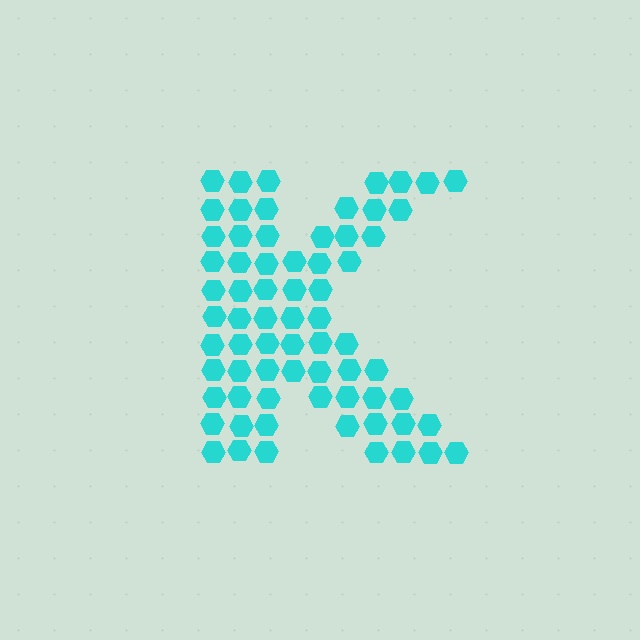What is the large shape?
The large shape is the letter K.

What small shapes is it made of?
It is made of small hexagons.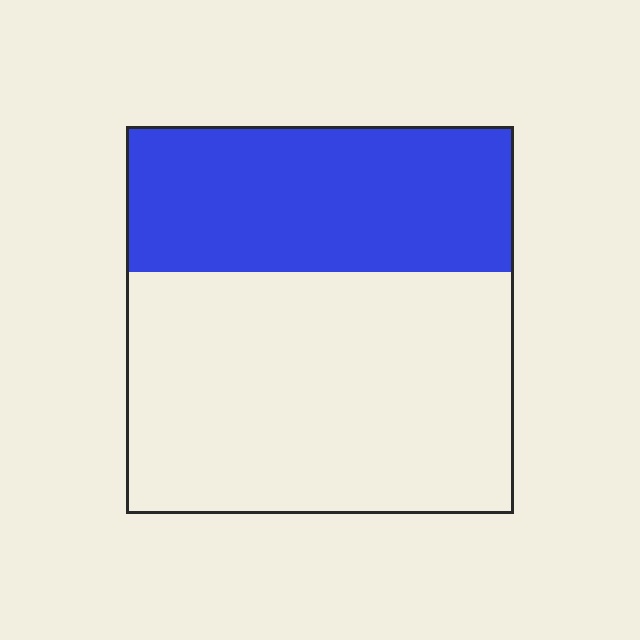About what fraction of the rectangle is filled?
About three eighths (3/8).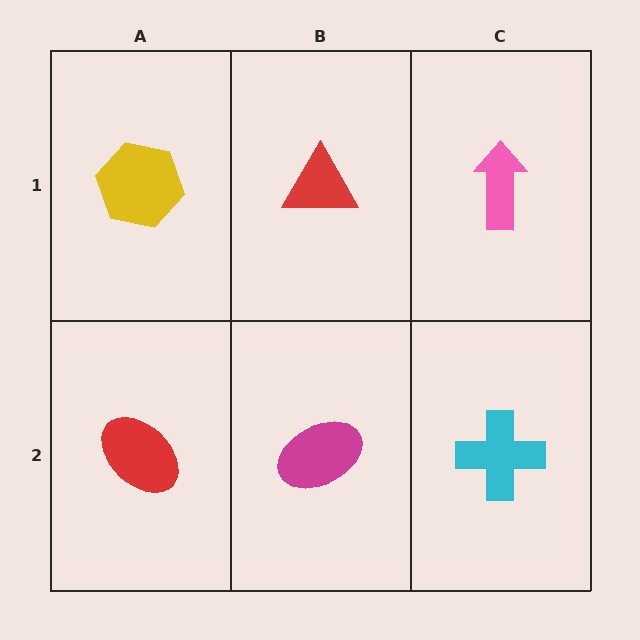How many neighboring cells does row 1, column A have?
2.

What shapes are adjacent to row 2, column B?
A red triangle (row 1, column B), a red ellipse (row 2, column A), a cyan cross (row 2, column C).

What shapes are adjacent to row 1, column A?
A red ellipse (row 2, column A), a red triangle (row 1, column B).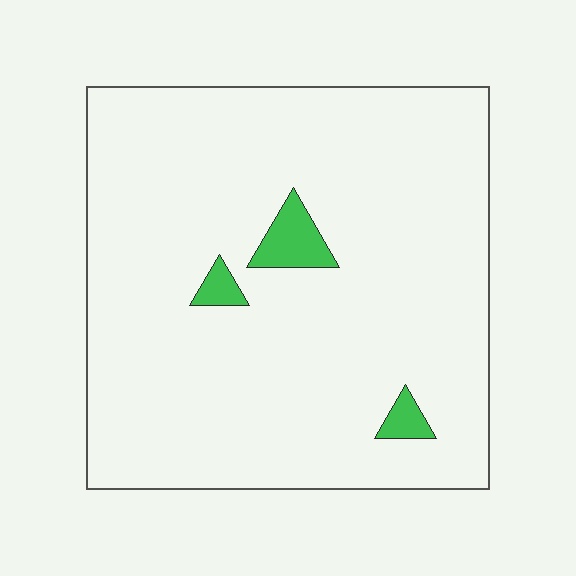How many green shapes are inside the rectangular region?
3.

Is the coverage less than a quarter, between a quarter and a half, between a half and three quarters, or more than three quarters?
Less than a quarter.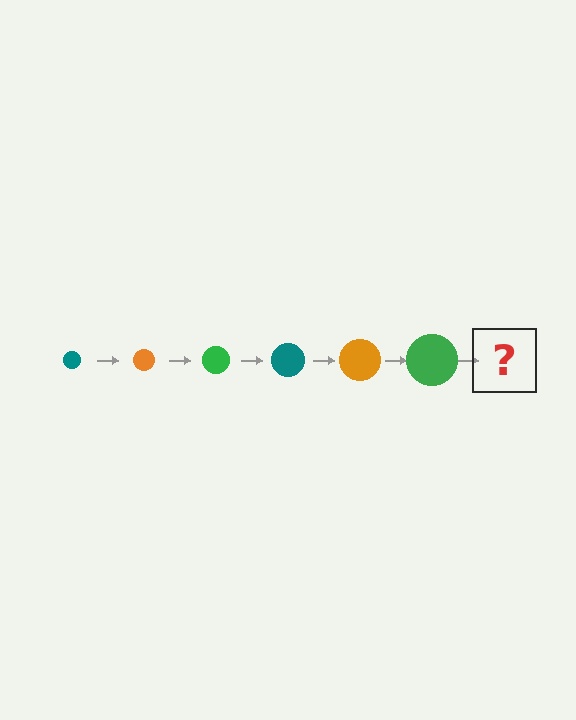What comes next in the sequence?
The next element should be a teal circle, larger than the previous one.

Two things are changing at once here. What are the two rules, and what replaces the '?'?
The two rules are that the circle grows larger each step and the color cycles through teal, orange, and green. The '?' should be a teal circle, larger than the previous one.